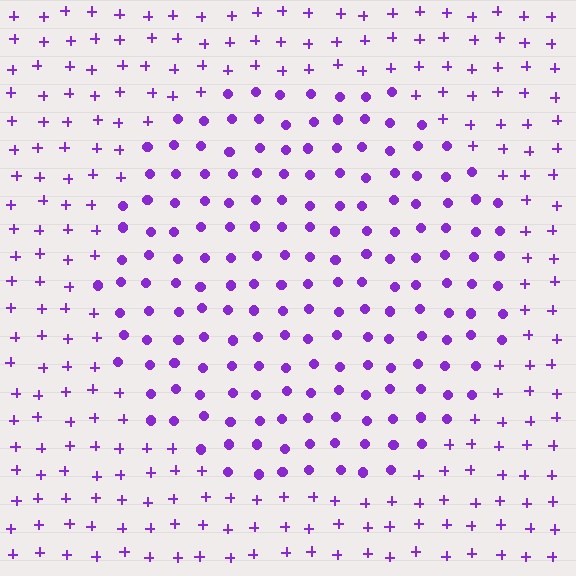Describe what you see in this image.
The image is filled with small purple elements arranged in a uniform grid. A circle-shaped region contains circles, while the surrounding area contains plus signs. The boundary is defined purely by the change in element shape.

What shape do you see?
I see a circle.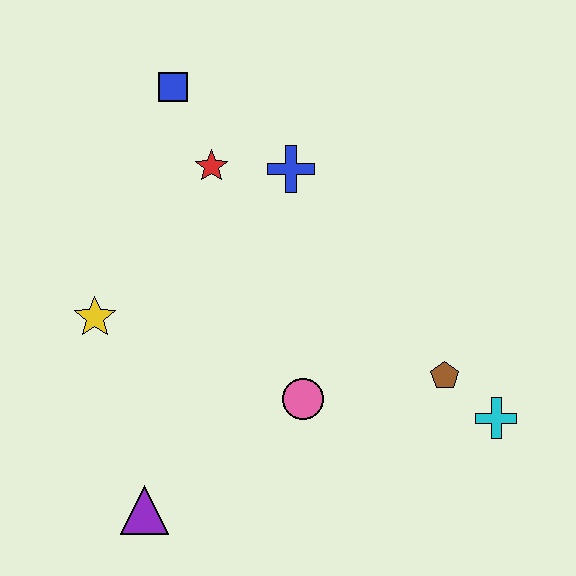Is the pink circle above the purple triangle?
Yes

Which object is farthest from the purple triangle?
The blue square is farthest from the purple triangle.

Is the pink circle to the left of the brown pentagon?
Yes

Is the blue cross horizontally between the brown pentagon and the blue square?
Yes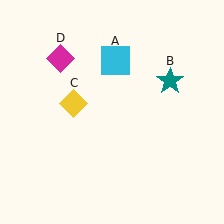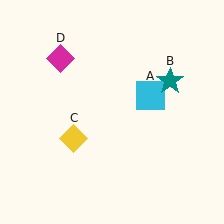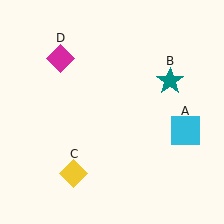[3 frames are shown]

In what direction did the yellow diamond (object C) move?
The yellow diamond (object C) moved down.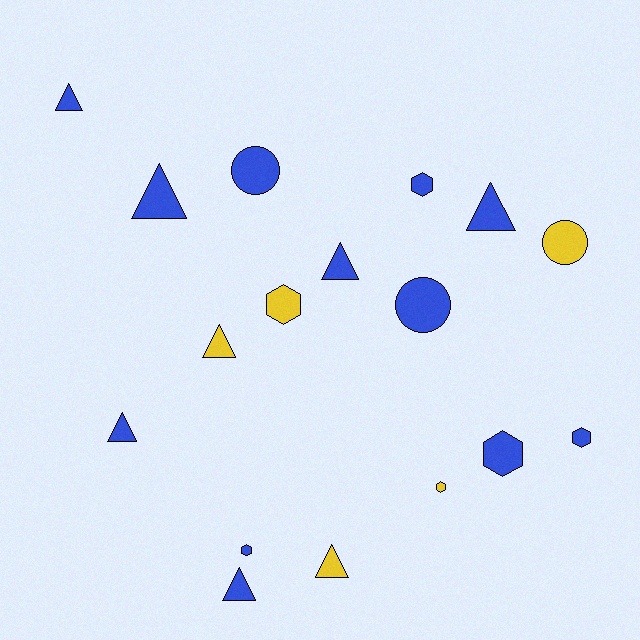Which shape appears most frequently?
Triangle, with 8 objects.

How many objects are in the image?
There are 17 objects.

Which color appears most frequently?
Blue, with 12 objects.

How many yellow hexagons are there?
There are 2 yellow hexagons.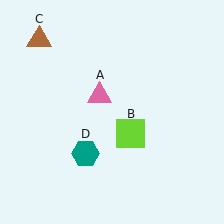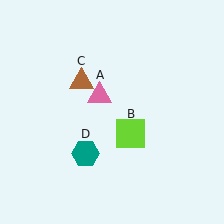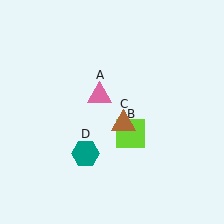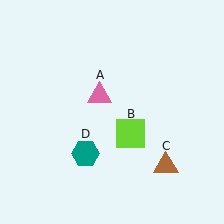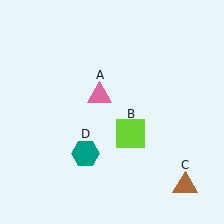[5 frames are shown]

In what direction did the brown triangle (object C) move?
The brown triangle (object C) moved down and to the right.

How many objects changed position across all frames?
1 object changed position: brown triangle (object C).